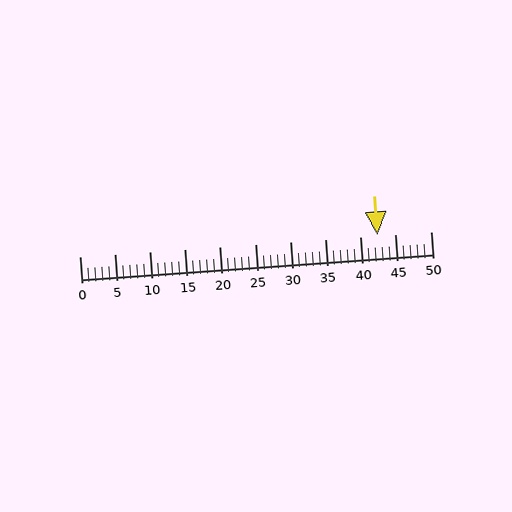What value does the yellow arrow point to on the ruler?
The yellow arrow points to approximately 42.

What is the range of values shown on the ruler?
The ruler shows values from 0 to 50.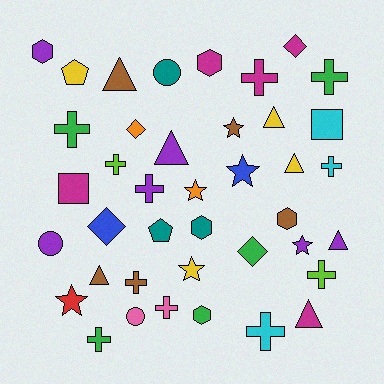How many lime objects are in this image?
There are 2 lime objects.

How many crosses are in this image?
There are 11 crosses.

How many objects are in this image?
There are 40 objects.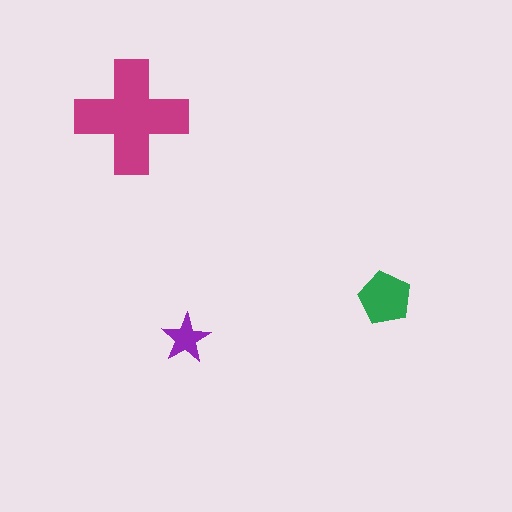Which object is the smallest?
The purple star.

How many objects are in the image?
There are 3 objects in the image.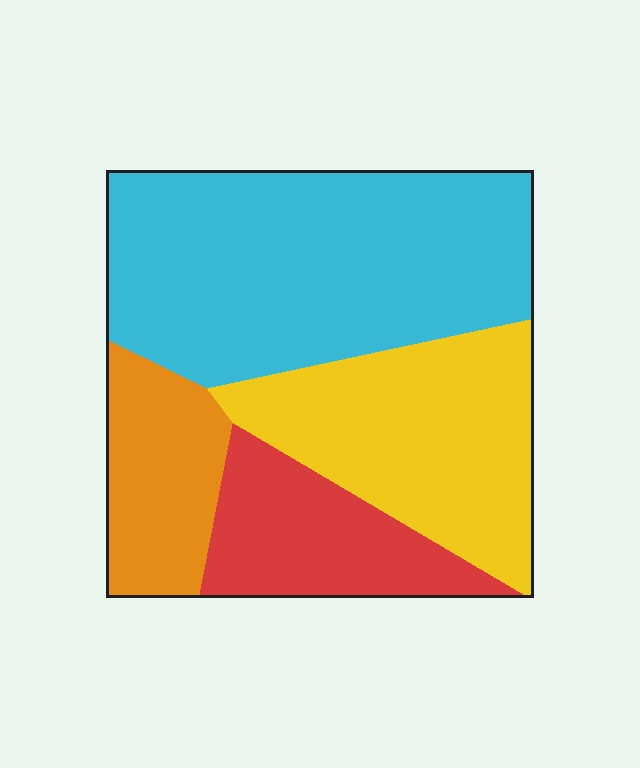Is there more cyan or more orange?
Cyan.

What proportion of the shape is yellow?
Yellow covers about 25% of the shape.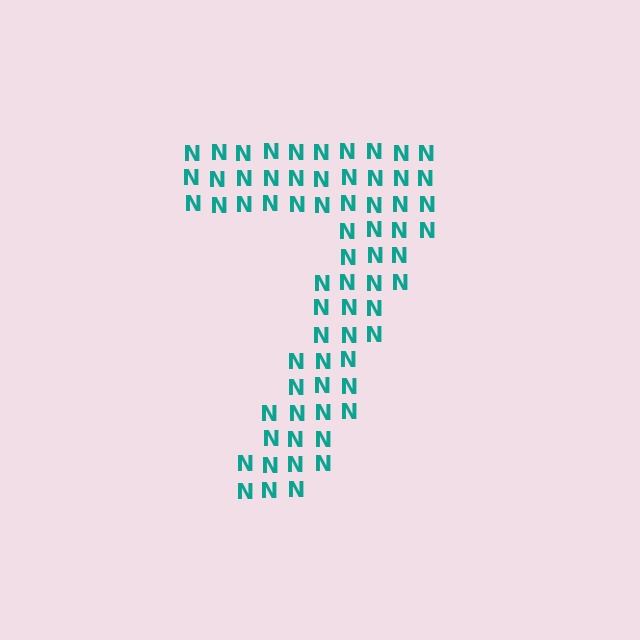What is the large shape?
The large shape is the digit 7.